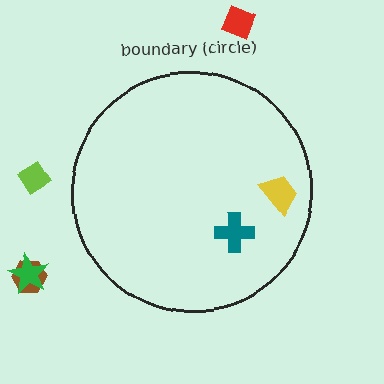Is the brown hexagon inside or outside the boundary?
Outside.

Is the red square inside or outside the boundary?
Outside.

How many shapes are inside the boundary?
2 inside, 4 outside.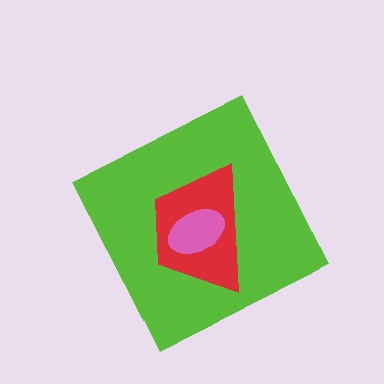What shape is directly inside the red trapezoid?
The pink ellipse.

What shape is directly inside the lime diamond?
The red trapezoid.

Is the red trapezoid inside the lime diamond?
Yes.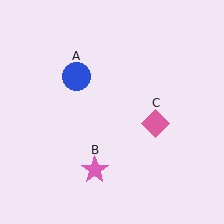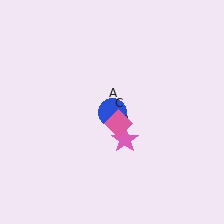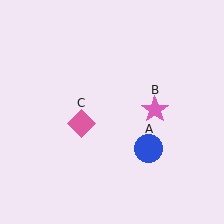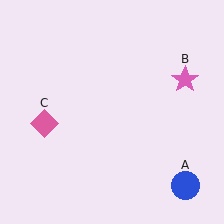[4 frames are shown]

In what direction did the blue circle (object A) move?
The blue circle (object A) moved down and to the right.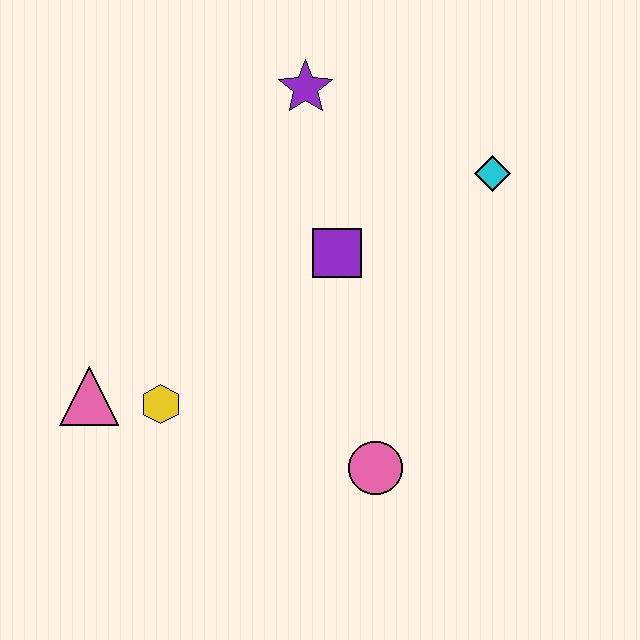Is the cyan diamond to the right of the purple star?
Yes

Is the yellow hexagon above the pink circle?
Yes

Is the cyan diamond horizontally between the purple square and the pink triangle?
No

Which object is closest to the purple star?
The purple square is closest to the purple star.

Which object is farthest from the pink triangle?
The cyan diamond is farthest from the pink triangle.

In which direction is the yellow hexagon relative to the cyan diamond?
The yellow hexagon is to the left of the cyan diamond.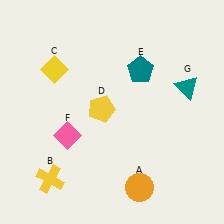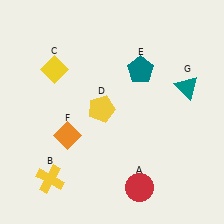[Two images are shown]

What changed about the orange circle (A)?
In Image 1, A is orange. In Image 2, it changed to red.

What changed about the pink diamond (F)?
In Image 1, F is pink. In Image 2, it changed to orange.